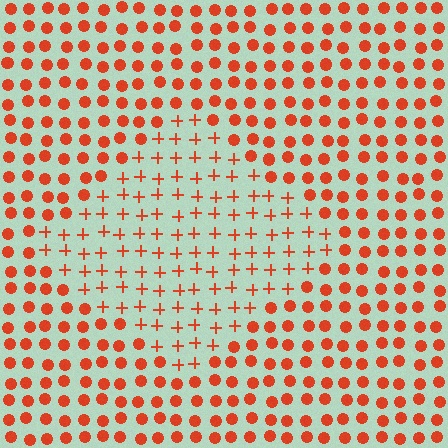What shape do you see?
I see a diamond.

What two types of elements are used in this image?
The image uses plus signs inside the diamond region and circles outside it.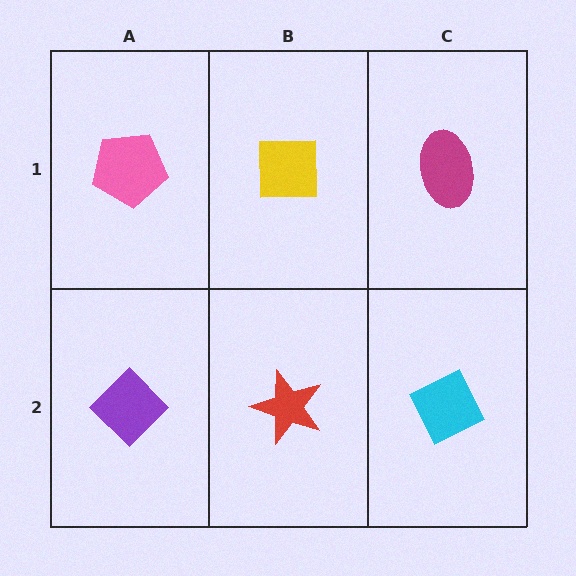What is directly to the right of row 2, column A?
A red star.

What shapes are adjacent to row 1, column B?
A red star (row 2, column B), a pink pentagon (row 1, column A), a magenta ellipse (row 1, column C).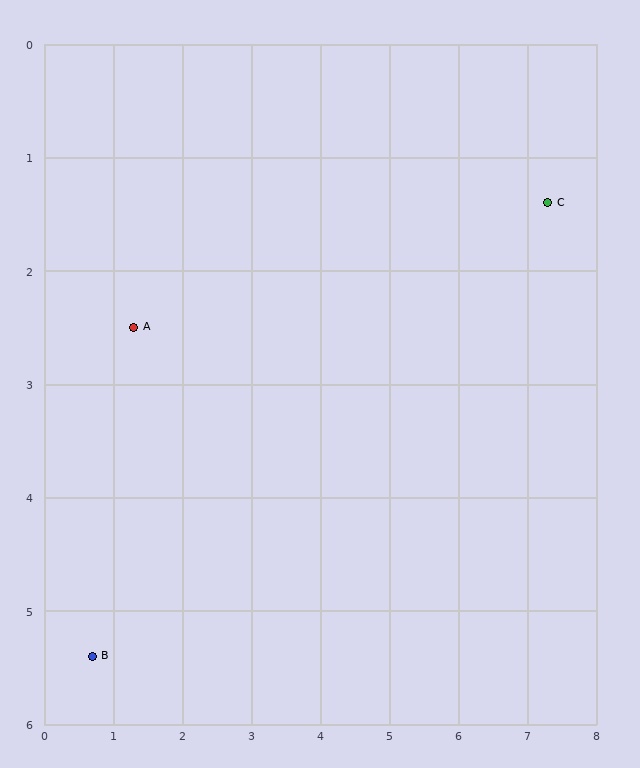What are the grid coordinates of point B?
Point B is at approximately (0.7, 5.4).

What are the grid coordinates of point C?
Point C is at approximately (7.3, 1.4).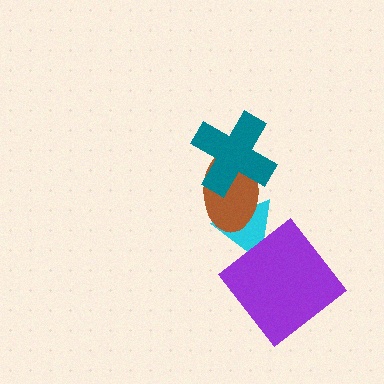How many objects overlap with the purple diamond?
1 object overlaps with the purple diamond.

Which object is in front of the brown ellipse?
The teal cross is in front of the brown ellipse.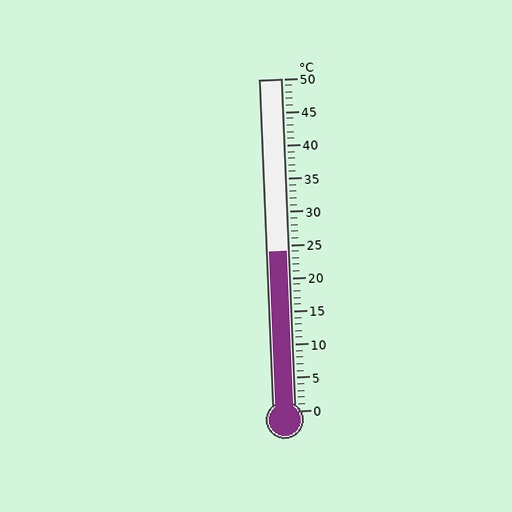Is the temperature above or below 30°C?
The temperature is below 30°C.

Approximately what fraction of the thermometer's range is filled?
The thermometer is filled to approximately 50% of its range.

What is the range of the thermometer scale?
The thermometer scale ranges from 0°C to 50°C.